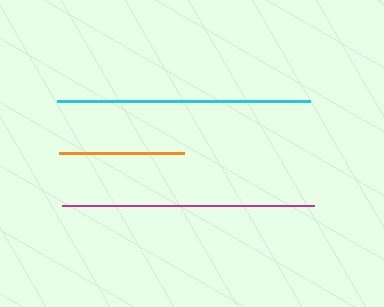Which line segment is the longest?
The cyan line is the longest at approximately 253 pixels.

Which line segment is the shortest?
The orange line is the shortest at approximately 125 pixels.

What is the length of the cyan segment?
The cyan segment is approximately 253 pixels long.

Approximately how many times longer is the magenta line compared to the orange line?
The magenta line is approximately 2.0 times the length of the orange line.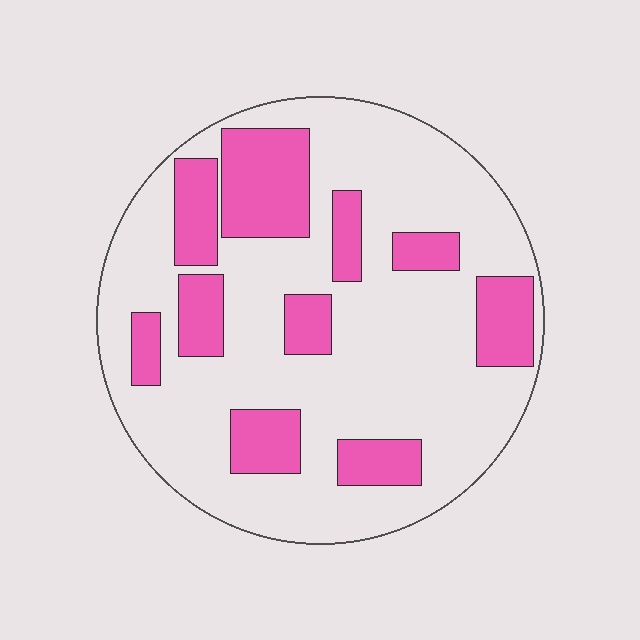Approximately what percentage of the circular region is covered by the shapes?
Approximately 25%.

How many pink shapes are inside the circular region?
10.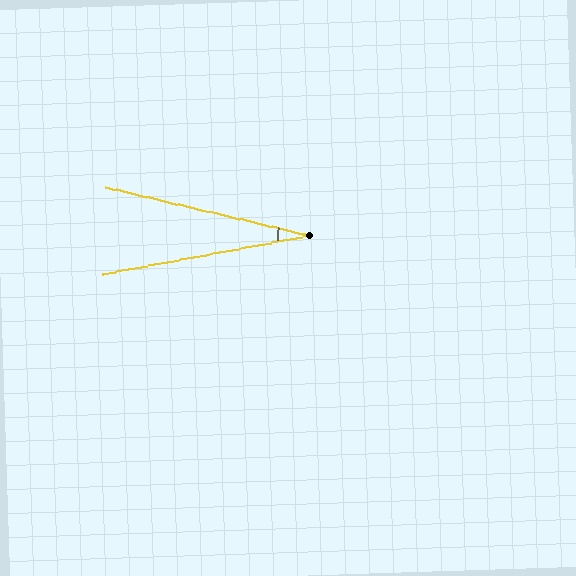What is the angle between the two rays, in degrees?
Approximately 24 degrees.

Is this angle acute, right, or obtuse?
It is acute.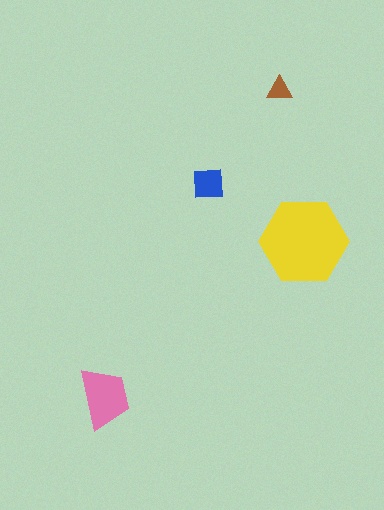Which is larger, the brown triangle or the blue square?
The blue square.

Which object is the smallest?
The brown triangle.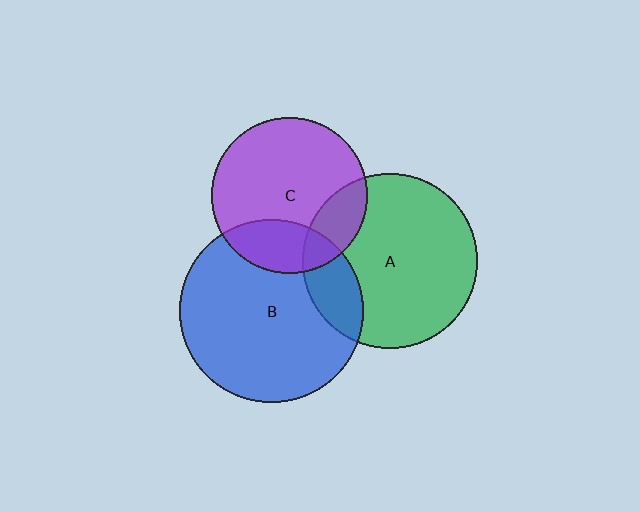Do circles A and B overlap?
Yes.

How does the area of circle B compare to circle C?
Approximately 1.4 times.